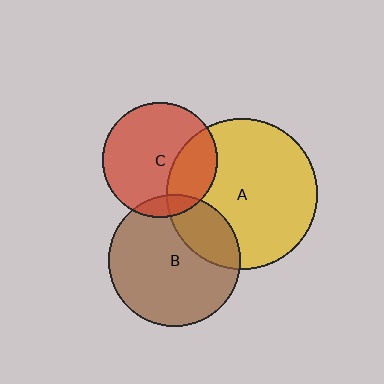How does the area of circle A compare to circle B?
Approximately 1.3 times.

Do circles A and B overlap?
Yes.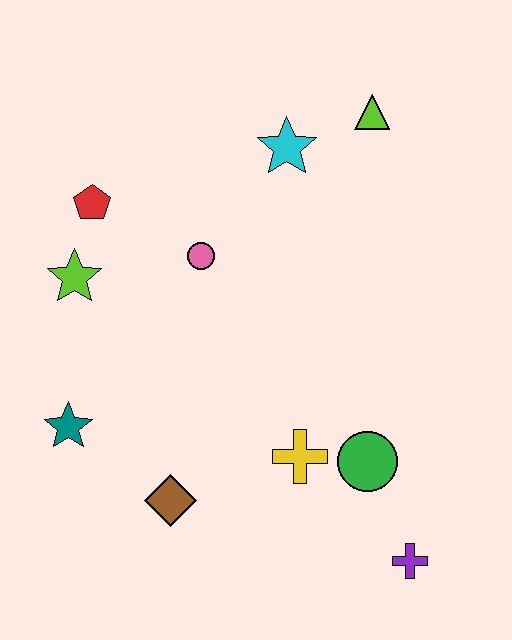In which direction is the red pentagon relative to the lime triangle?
The red pentagon is to the left of the lime triangle.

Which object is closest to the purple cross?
The green circle is closest to the purple cross.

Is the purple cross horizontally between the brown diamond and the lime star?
No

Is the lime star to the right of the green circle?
No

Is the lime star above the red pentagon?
No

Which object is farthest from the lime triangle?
The purple cross is farthest from the lime triangle.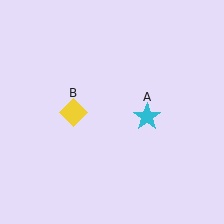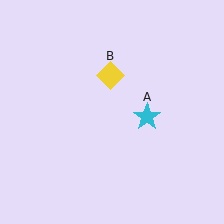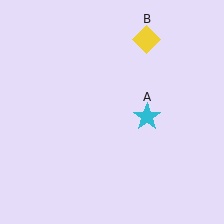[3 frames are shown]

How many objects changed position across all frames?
1 object changed position: yellow diamond (object B).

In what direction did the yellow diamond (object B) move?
The yellow diamond (object B) moved up and to the right.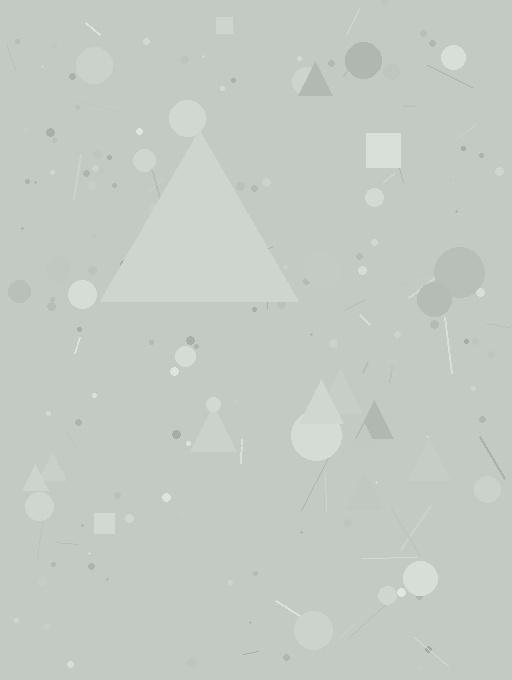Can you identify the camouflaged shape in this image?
The camouflaged shape is a triangle.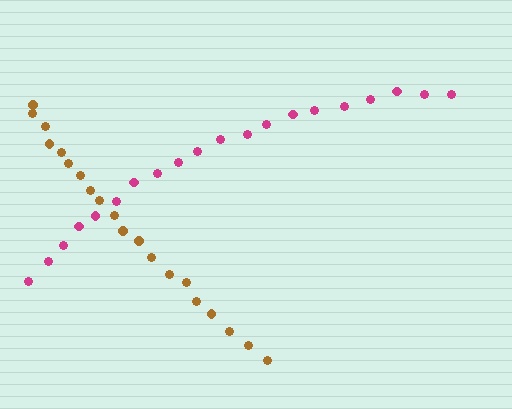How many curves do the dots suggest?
There are 2 distinct paths.